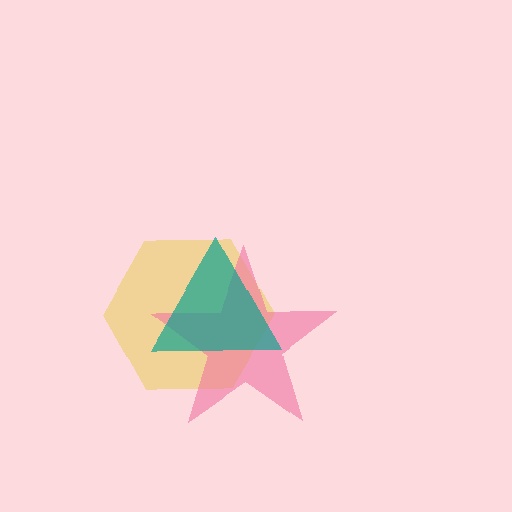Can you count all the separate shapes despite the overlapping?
Yes, there are 3 separate shapes.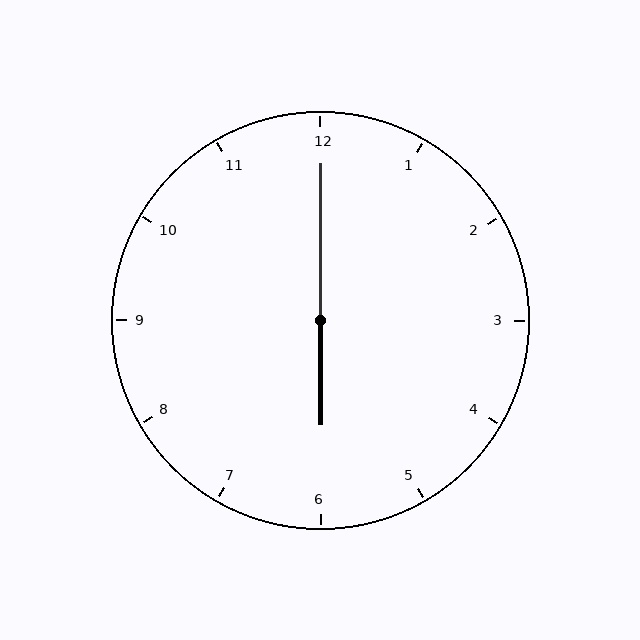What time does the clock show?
6:00.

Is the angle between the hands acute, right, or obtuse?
It is obtuse.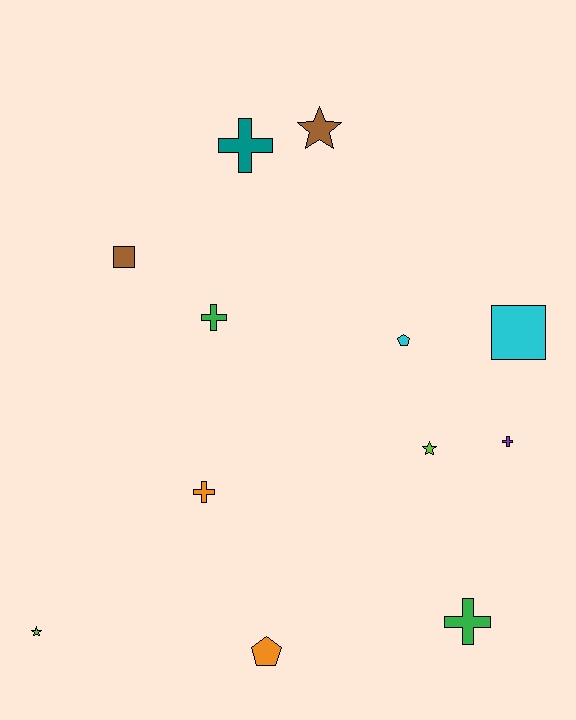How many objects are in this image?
There are 12 objects.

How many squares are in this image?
There are 2 squares.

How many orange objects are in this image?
There are 2 orange objects.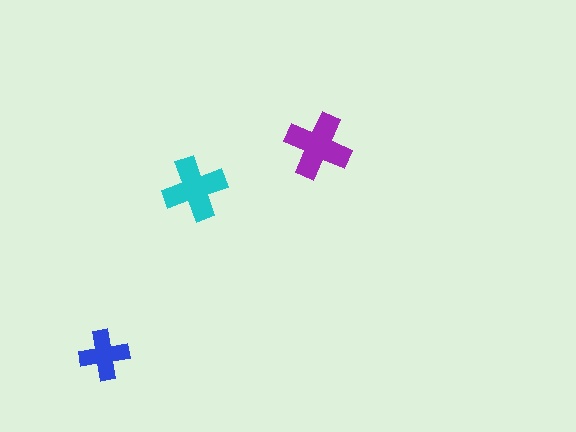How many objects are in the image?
There are 3 objects in the image.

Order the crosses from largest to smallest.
the purple one, the cyan one, the blue one.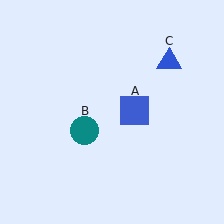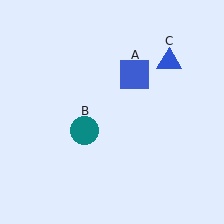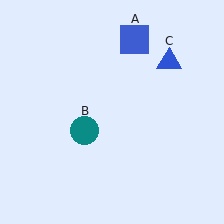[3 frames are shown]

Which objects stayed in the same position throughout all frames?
Teal circle (object B) and blue triangle (object C) remained stationary.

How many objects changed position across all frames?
1 object changed position: blue square (object A).